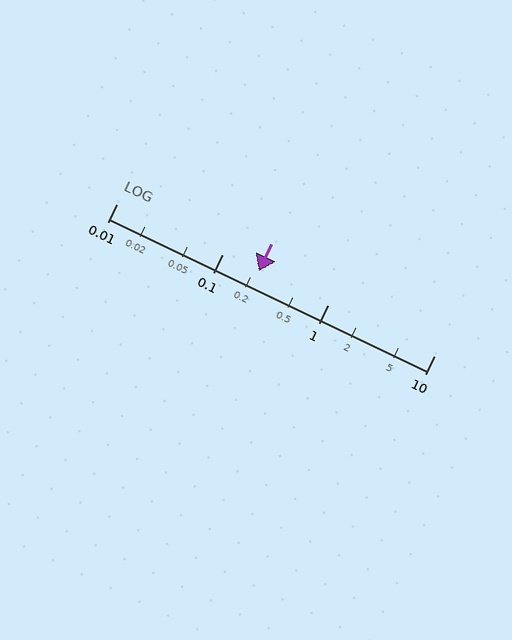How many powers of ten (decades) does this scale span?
The scale spans 3 decades, from 0.01 to 10.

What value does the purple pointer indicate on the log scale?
The pointer indicates approximately 0.22.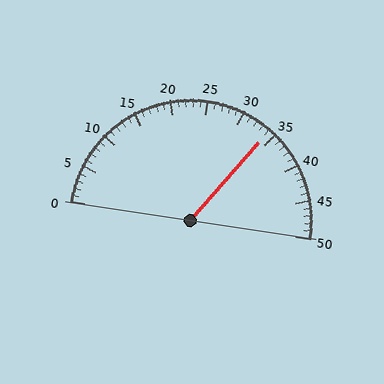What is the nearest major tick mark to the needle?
The nearest major tick mark is 35.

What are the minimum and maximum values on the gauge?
The gauge ranges from 0 to 50.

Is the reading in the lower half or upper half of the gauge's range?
The reading is in the upper half of the range (0 to 50).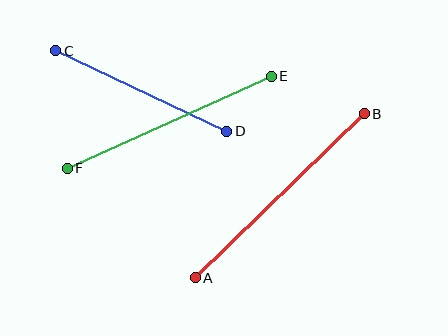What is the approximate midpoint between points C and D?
The midpoint is at approximately (141, 91) pixels.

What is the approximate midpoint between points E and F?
The midpoint is at approximately (169, 122) pixels.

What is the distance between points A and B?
The distance is approximately 235 pixels.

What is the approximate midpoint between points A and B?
The midpoint is at approximately (280, 196) pixels.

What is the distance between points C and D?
The distance is approximately 189 pixels.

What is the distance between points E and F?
The distance is approximately 224 pixels.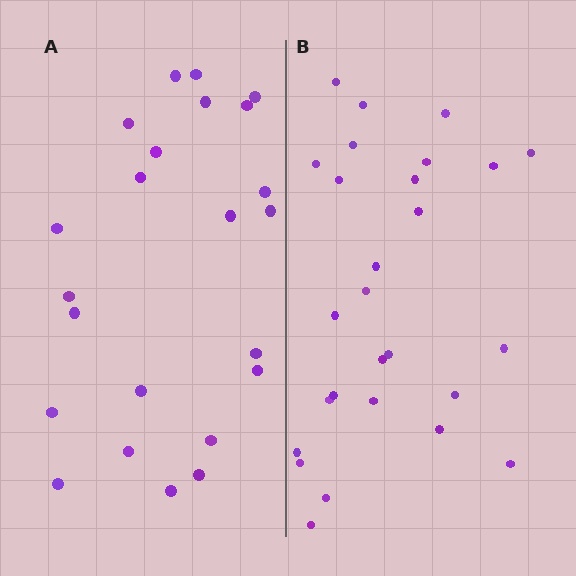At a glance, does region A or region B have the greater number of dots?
Region B (the right region) has more dots.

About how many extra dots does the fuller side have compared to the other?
Region B has about 4 more dots than region A.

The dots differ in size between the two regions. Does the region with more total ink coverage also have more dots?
No. Region A has more total ink coverage because its dots are larger, but region B actually contains more individual dots. Total area can be misleading — the number of items is what matters here.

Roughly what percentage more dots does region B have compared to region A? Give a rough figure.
About 15% more.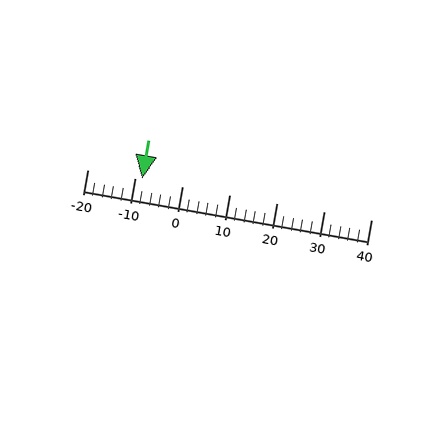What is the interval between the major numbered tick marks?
The major tick marks are spaced 10 units apart.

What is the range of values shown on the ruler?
The ruler shows values from -20 to 40.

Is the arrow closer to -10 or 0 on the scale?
The arrow is closer to -10.